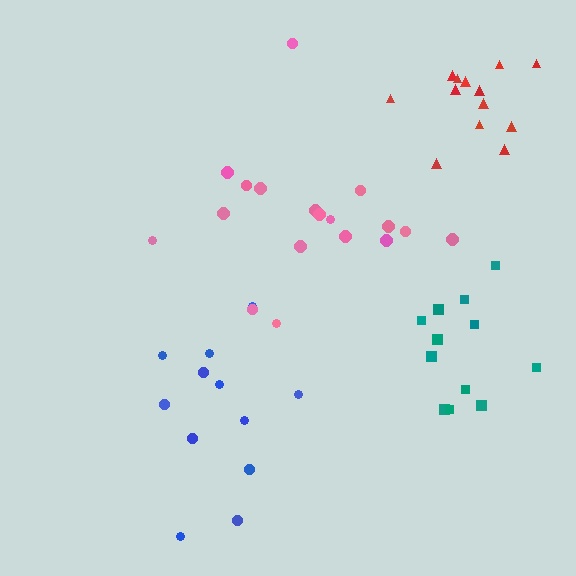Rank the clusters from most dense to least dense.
red, teal, pink, blue.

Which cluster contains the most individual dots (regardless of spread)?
Pink (18).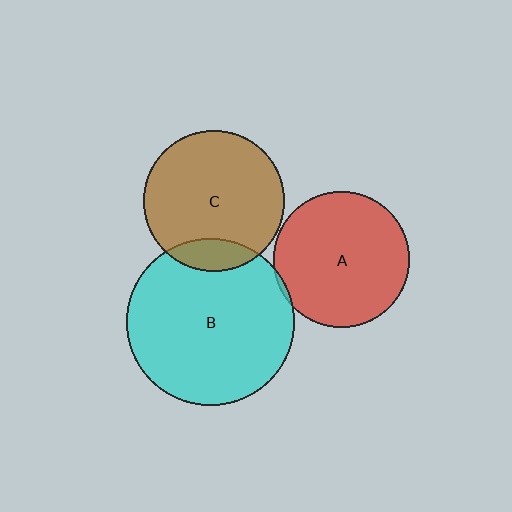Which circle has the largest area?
Circle B (cyan).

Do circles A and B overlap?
Yes.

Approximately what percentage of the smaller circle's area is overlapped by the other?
Approximately 5%.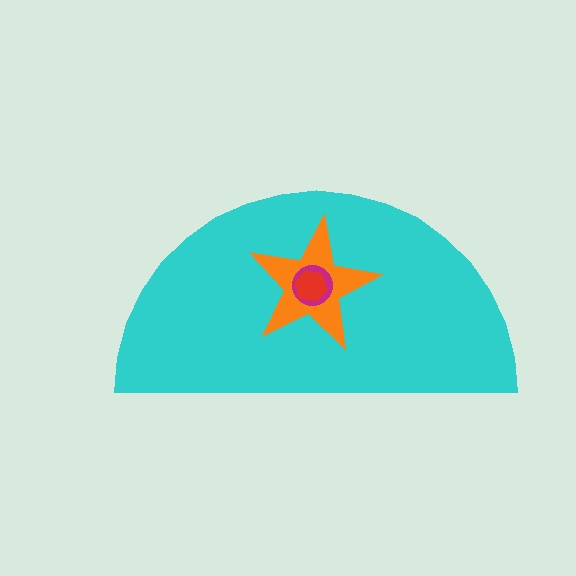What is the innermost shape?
The red hexagon.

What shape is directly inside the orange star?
The magenta circle.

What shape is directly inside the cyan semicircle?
The orange star.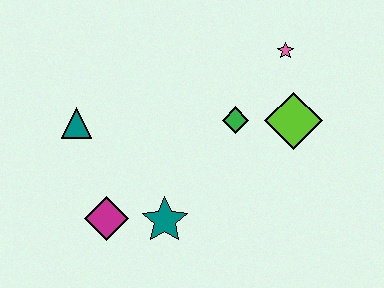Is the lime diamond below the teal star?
No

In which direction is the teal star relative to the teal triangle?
The teal star is below the teal triangle.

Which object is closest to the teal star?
The magenta diamond is closest to the teal star.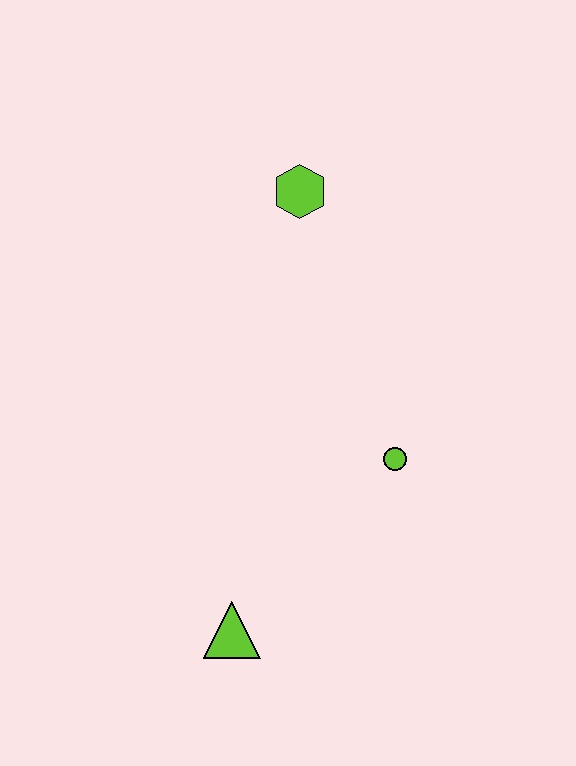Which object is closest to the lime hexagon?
The lime circle is closest to the lime hexagon.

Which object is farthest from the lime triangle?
The lime hexagon is farthest from the lime triangle.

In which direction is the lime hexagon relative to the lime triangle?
The lime hexagon is above the lime triangle.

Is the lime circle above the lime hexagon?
No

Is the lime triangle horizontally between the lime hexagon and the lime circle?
No